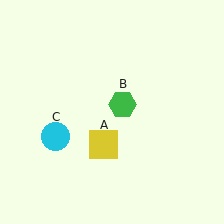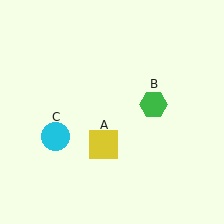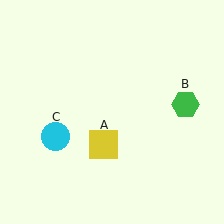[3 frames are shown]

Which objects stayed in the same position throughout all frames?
Yellow square (object A) and cyan circle (object C) remained stationary.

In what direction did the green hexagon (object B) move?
The green hexagon (object B) moved right.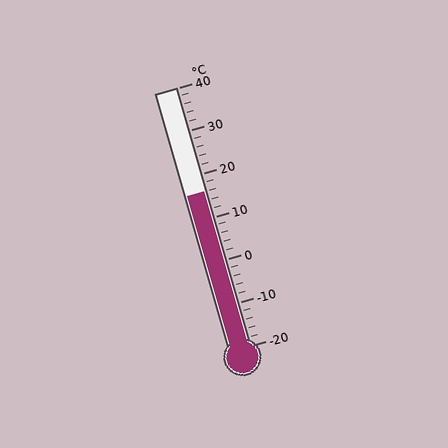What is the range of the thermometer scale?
The thermometer scale ranges from -20°C to 40°C.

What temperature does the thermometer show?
The thermometer shows approximately 16°C.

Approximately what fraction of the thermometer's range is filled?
The thermometer is filled to approximately 60% of its range.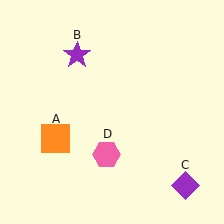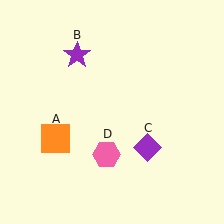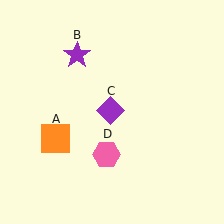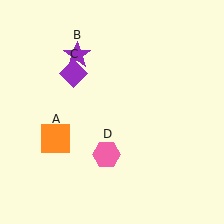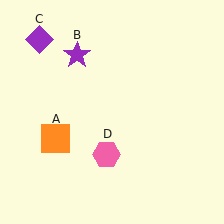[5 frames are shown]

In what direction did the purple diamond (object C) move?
The purple diamond (object C) moved up and to the left.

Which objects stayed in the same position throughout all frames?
Orange square (object A) and purple star (object B) and pink hexagon (object D) remained stationary.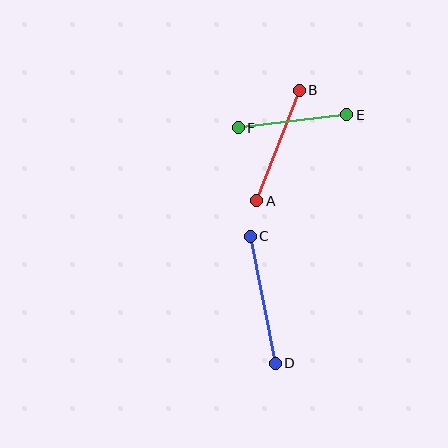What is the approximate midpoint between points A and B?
The midpoint is at approximately (278, 146) pixels.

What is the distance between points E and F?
The distance is approximately 109 pixels.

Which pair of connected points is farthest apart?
Points C and D are farthest apart.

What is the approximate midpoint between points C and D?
The midpoint is at approximately (263, 300) pixels.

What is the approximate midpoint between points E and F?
The midpoint is at approximately (292, 121) pixels.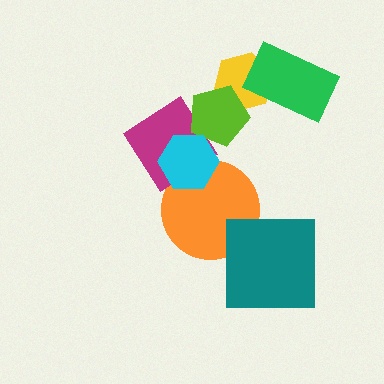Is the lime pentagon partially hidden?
Yes, it is partially covered by another shape.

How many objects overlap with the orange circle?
2 objects overlap with the orange circle.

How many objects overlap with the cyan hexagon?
3 objects overlap with the cyan hexagon.